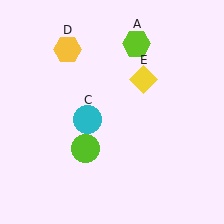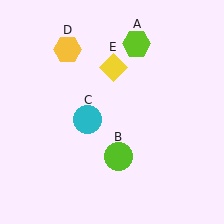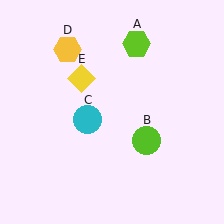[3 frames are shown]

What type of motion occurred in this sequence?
The lime circle (object B), yellow diamond (object E) rotated counterclockwise around the center of the scene.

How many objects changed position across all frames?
2 objects changed position: lime circle (object B), yellow diamond (object E).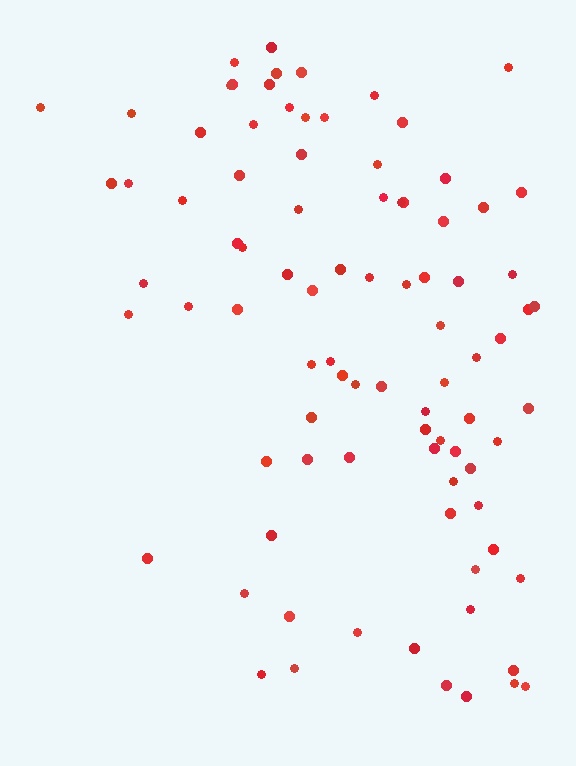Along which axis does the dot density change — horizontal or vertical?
Horizontal.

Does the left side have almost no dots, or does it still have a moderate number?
Still a moderate number, just noticeably fewer than the right.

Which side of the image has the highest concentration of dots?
The right.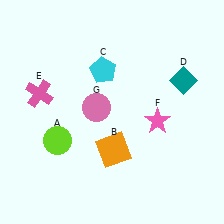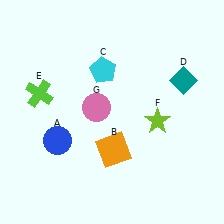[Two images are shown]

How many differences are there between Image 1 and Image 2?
There are 3 differences between the two images.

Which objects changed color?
A changed from lime to blue. E changed from pink to lime. F changed from pink to lime.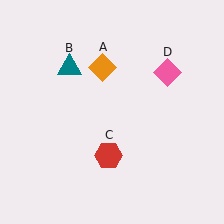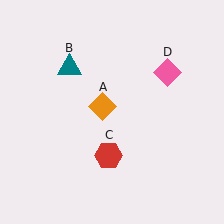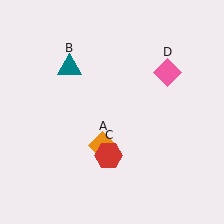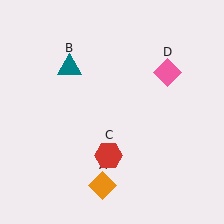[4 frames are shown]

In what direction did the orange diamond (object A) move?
The orange diamond (object A) moved down.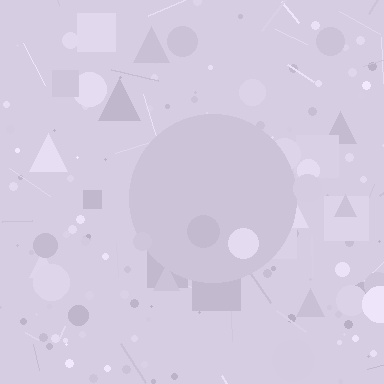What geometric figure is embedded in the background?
A circle is embedded in the background.